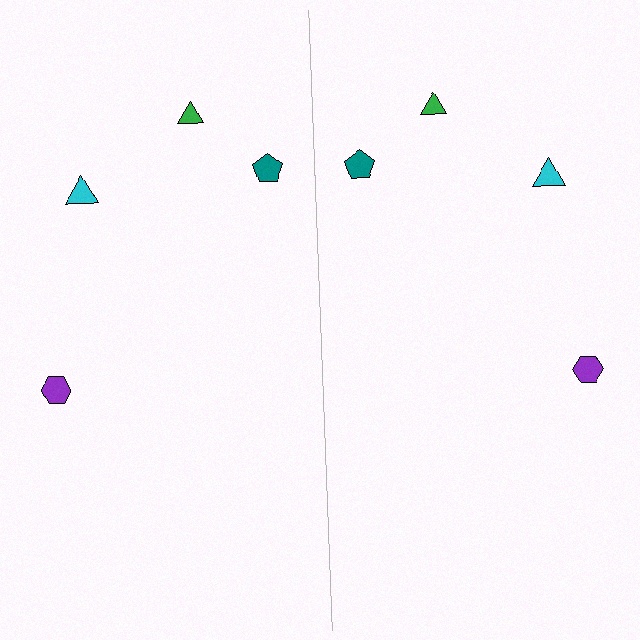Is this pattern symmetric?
Yes, this pattern has bilateral (reflection) symmetry.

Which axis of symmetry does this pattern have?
The pattern has a vertical axis of symmetry running through the center of the image.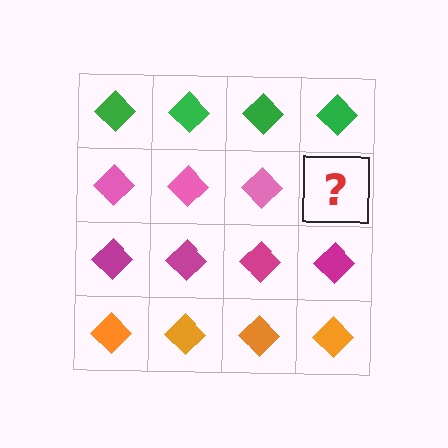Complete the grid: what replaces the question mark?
The question mark should be replaced with a pink diamond.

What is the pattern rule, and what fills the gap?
The rule is that each row has a consistent color. The gap should be filled with a pink diamond.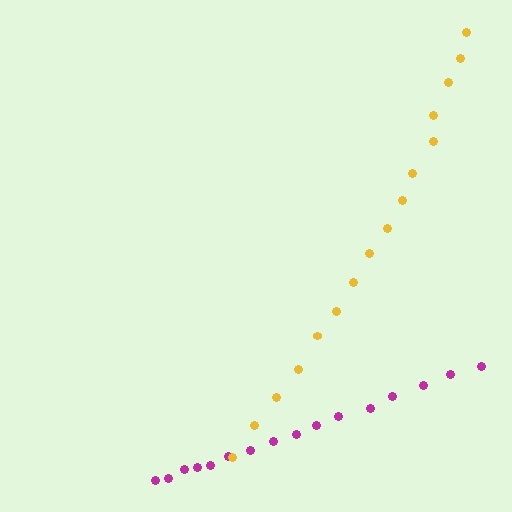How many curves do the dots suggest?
There are 2 distinct paths.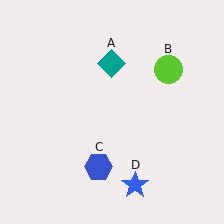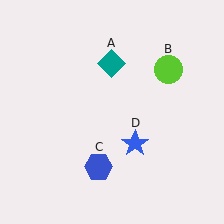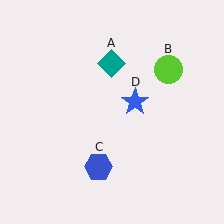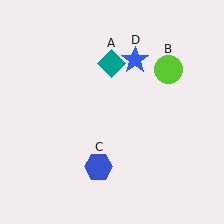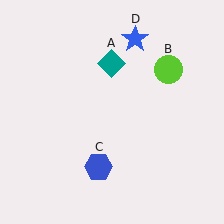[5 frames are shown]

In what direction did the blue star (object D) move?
The blue star (object D) moved up.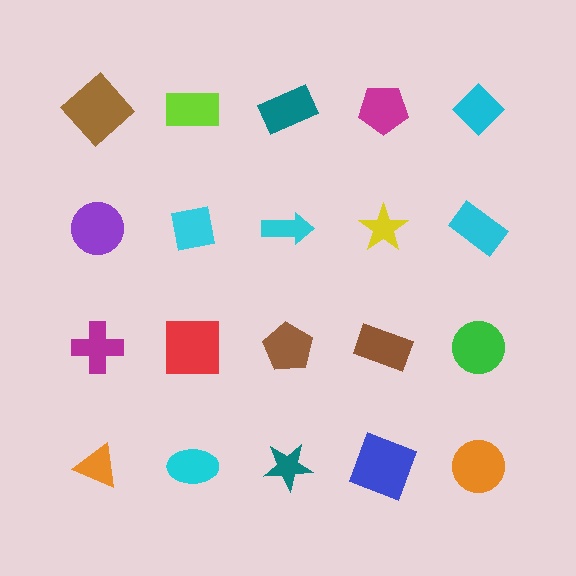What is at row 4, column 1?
An orange triangle.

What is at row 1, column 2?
A lime rectangle.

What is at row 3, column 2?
A red square.